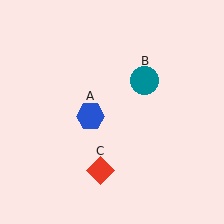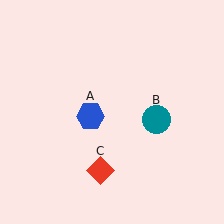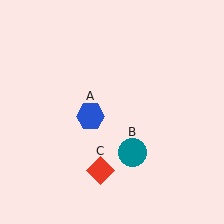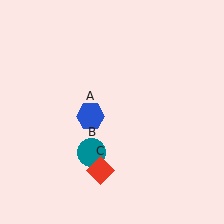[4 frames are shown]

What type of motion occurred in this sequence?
The teal circle (object B) rotated clockwise around the center of the scene.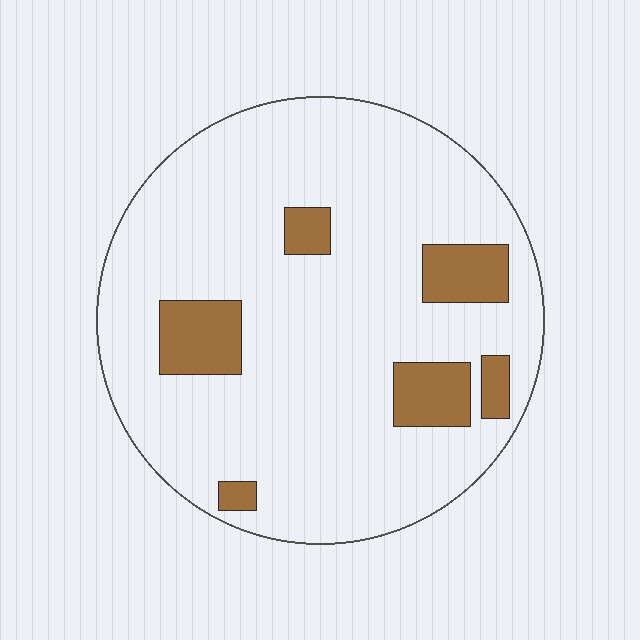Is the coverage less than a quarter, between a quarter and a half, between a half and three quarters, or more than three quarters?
Less than a quarter.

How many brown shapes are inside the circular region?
6.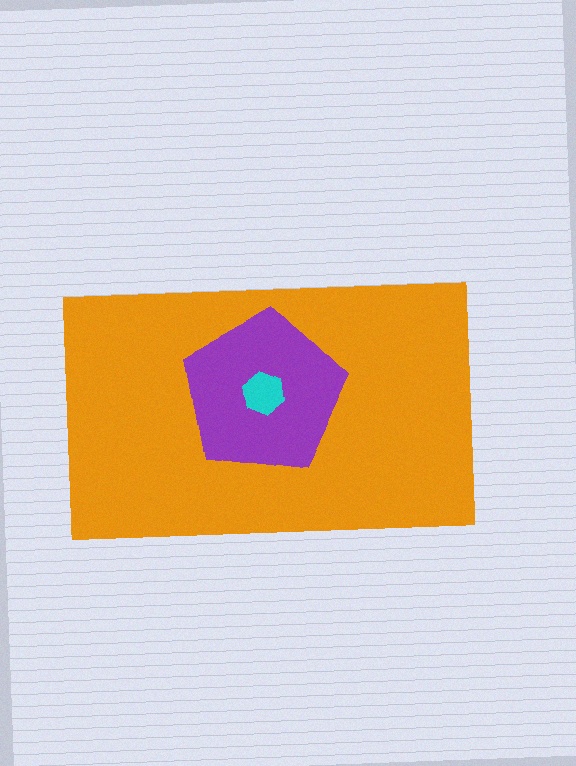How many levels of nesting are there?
3.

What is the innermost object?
The cyan hexagon.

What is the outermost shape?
The orange rectangle.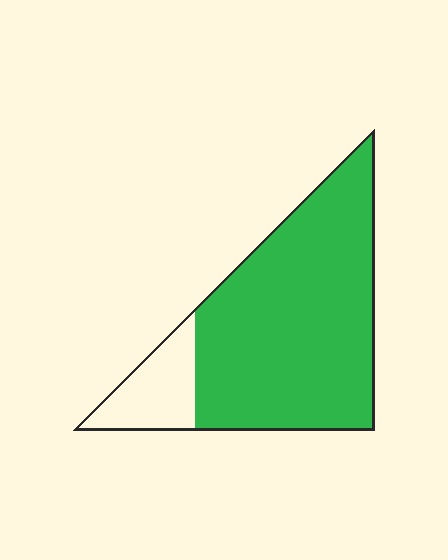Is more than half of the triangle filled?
Yes.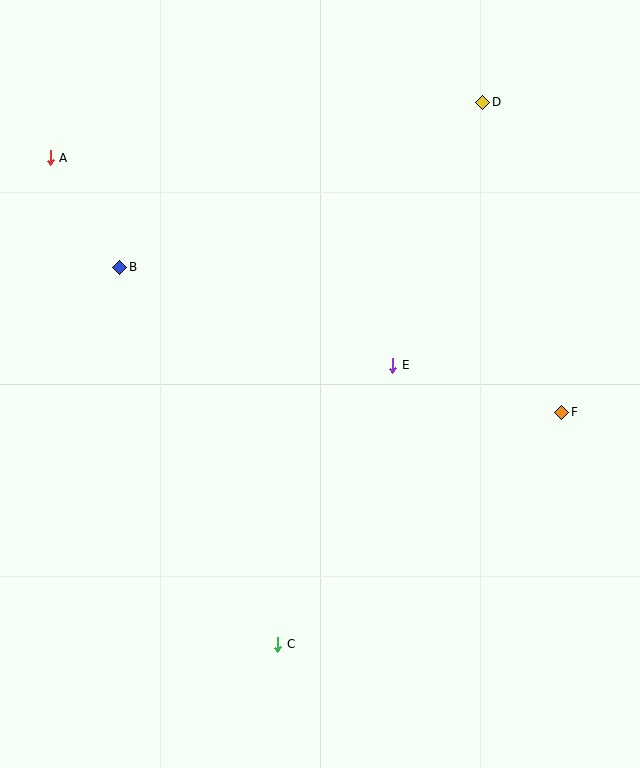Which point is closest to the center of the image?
Point E at (393, 365) is closest to the center.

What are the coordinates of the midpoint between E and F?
The midpoint between E and F is at (477, 389).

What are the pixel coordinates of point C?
Point C is at (278, 644).